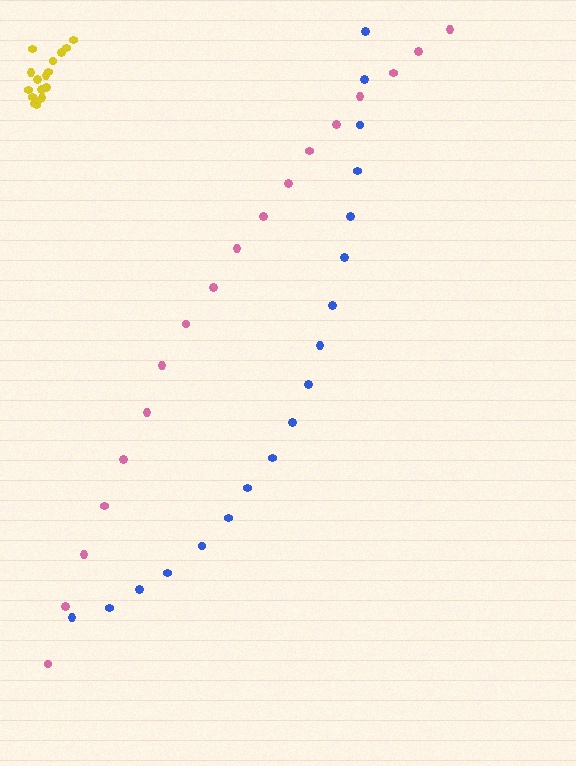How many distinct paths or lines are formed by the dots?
There are 3 distinct paths.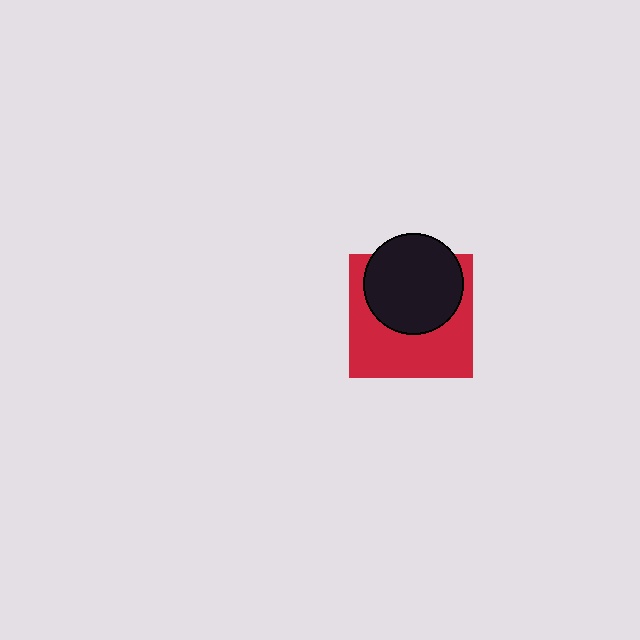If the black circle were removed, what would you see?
You would see the complete red square.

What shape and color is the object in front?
The object in front is a black circle.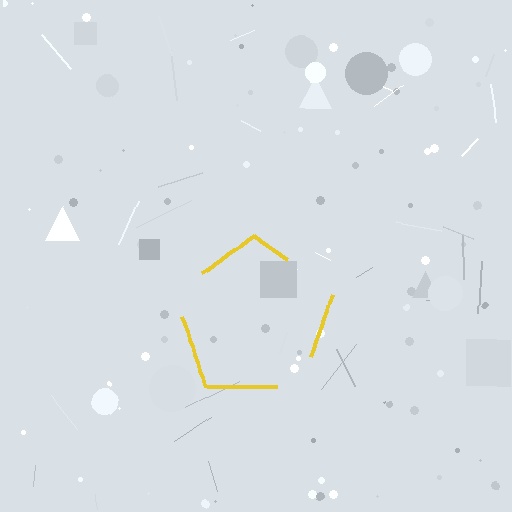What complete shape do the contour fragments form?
The contour fragments form a pentagon.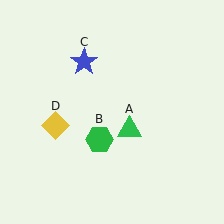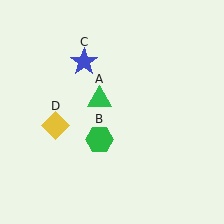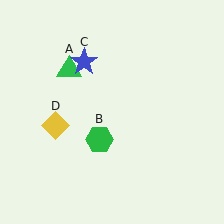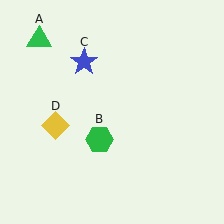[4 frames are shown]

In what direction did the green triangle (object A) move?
The green triangle (object A) moved up and to the left.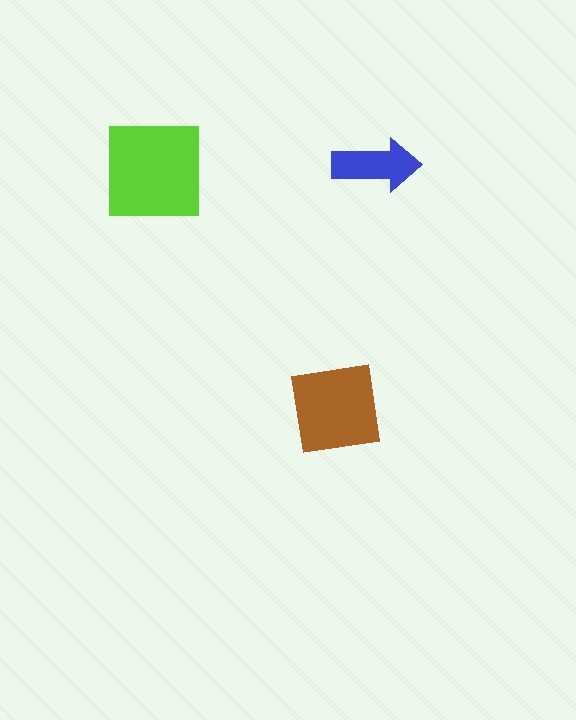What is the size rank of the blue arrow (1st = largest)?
3rd.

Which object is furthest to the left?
The lime square is leftmost.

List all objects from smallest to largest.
The blue arrow, the brown square, the lime square.